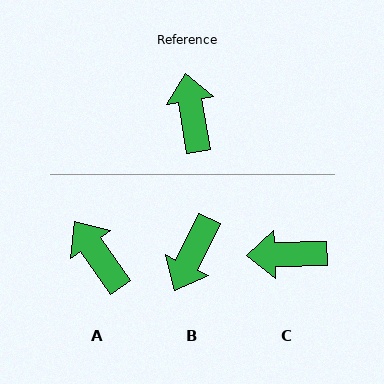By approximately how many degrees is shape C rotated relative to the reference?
Approximately 82 degrees counter-clockwise.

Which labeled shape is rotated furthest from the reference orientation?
B, about 145 degrees away.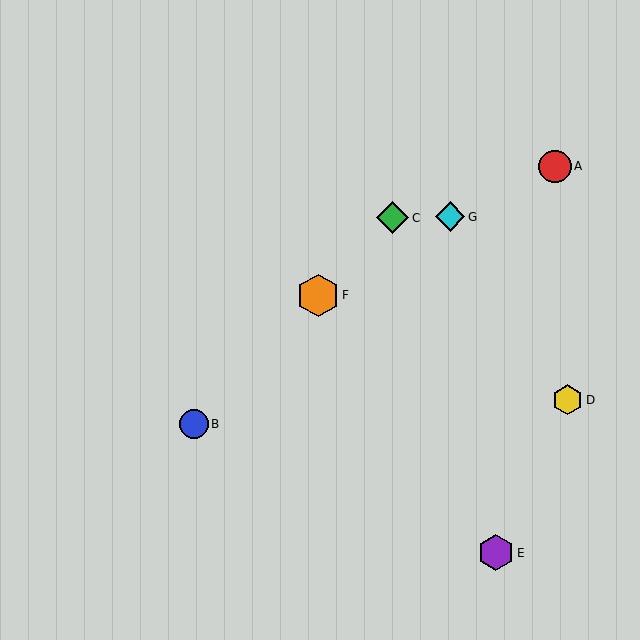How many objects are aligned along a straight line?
3 objects (B, C, F) are aligned along a straight line.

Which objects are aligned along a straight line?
Objects B, C, F are aligned along a straight line.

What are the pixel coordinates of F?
Object F is at (318, 295).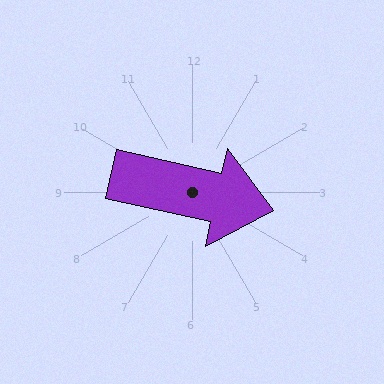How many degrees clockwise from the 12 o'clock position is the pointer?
Approximately 103 degrees.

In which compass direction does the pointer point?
East.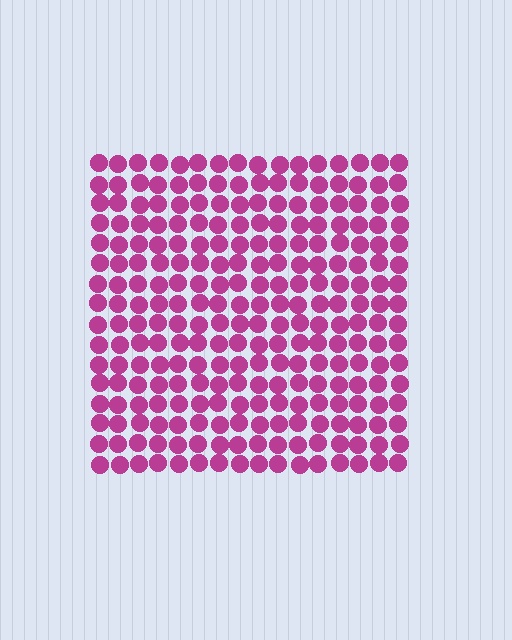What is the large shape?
The large shape is a square.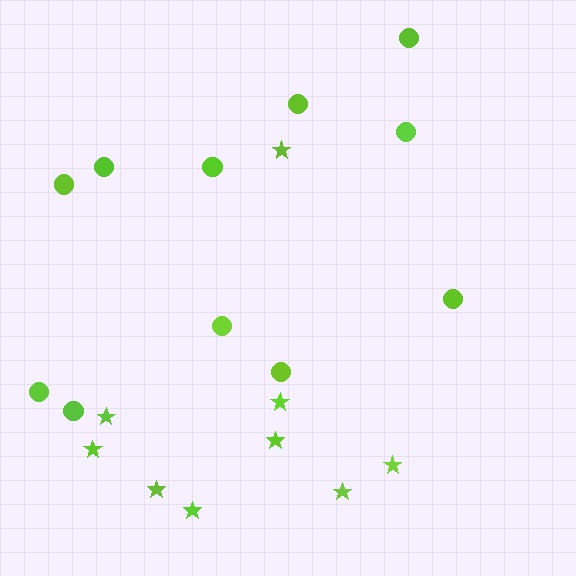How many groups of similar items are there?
There are 2 groups: one group of stars (9) and one group of circles (11).